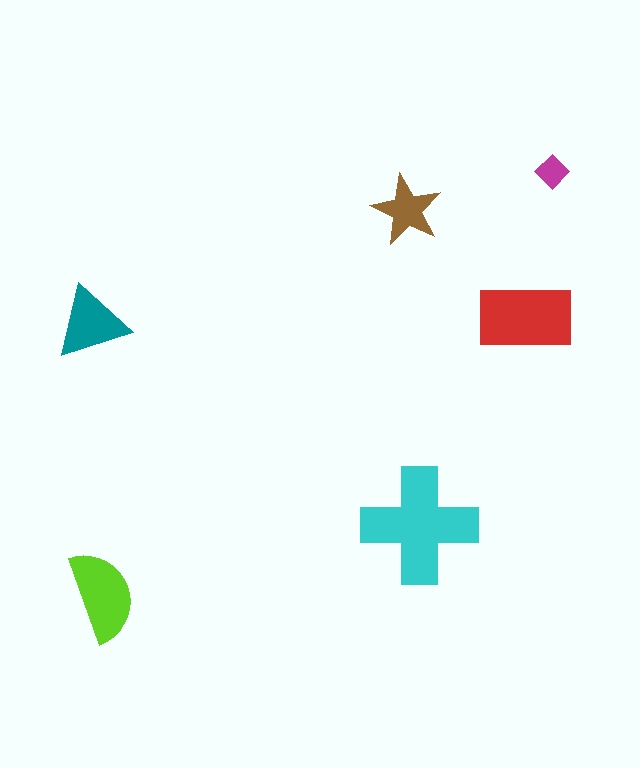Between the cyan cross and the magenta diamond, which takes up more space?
The cyan cross.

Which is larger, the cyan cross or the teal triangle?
The cyan cross.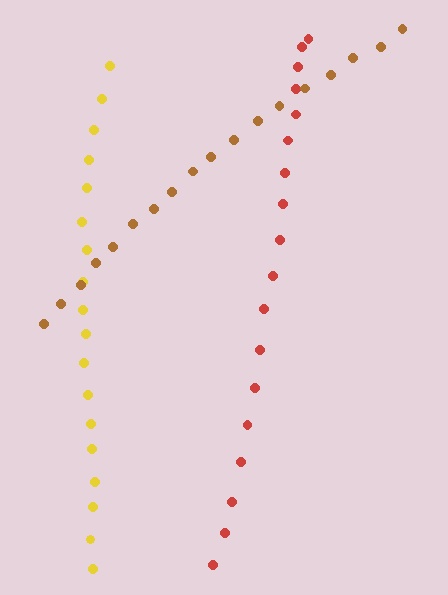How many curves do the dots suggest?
There are 3 distinct paths.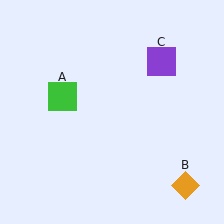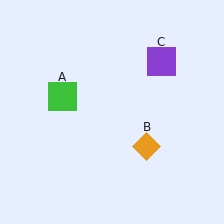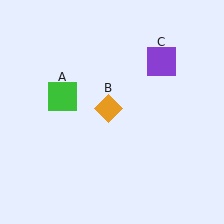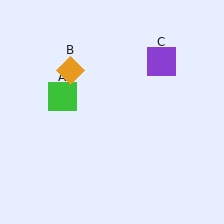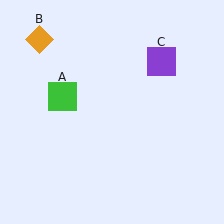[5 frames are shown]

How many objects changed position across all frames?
1 object changed position: orange diamond (object B).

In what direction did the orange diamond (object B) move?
The orange diamond (object B) moved up and to the left.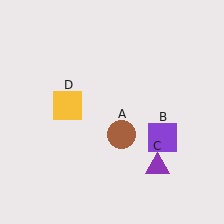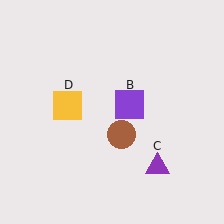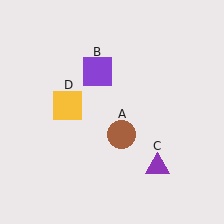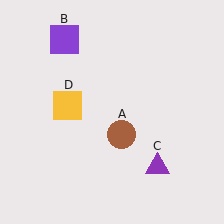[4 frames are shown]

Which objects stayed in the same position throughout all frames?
Brown circle (object A) and purple triangle (object C) and yellow square (object D) remained stationary.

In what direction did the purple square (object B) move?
The purple square (object B) moved up and to the left.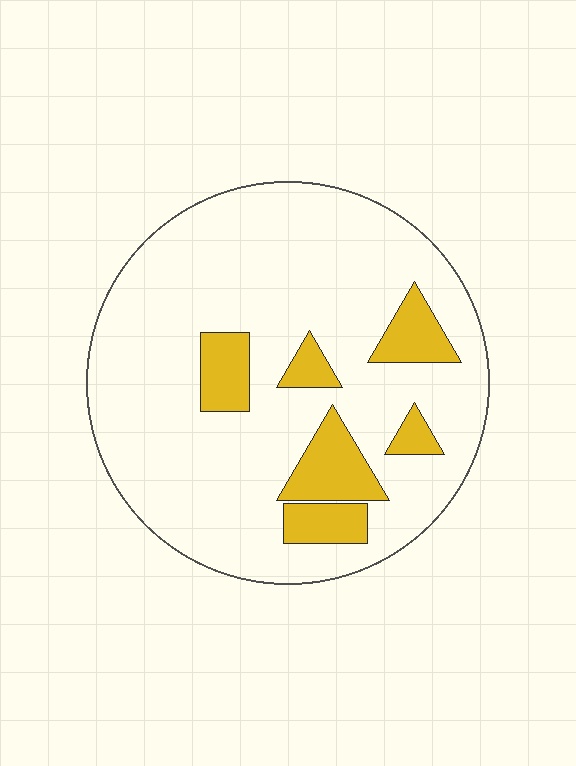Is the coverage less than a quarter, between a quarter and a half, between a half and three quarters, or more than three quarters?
Less than a quarter.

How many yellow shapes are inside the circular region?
6.